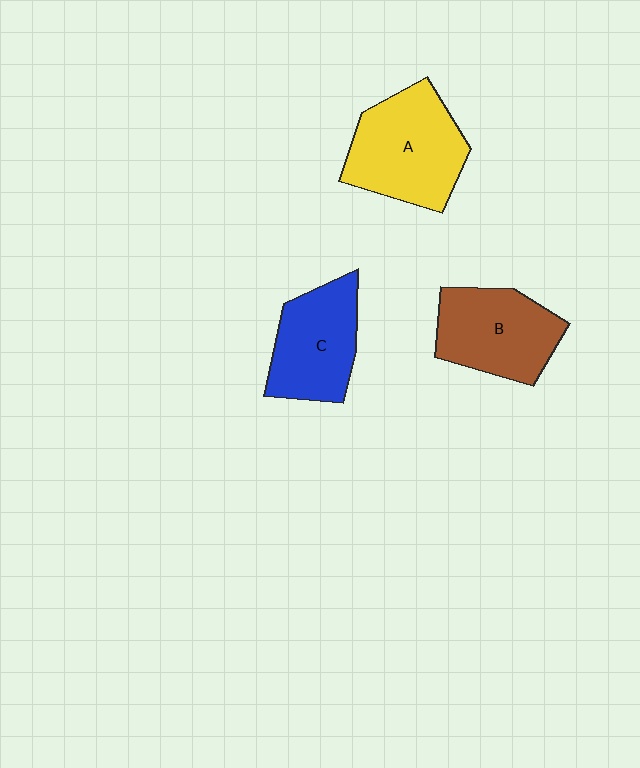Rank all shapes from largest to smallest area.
From largest to smallest: A (yellow), B (brown), C (blue).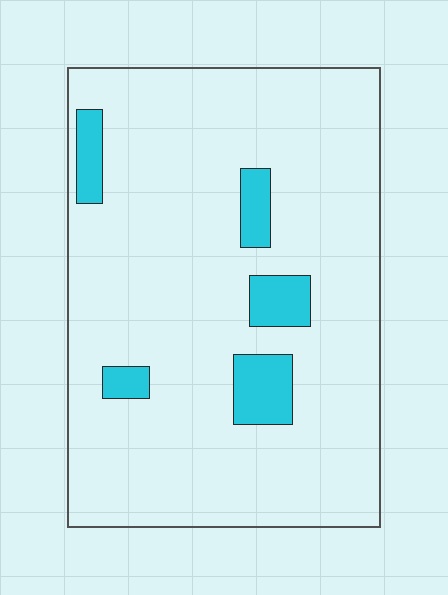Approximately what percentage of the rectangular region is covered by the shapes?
Approximately 10%.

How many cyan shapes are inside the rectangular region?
5.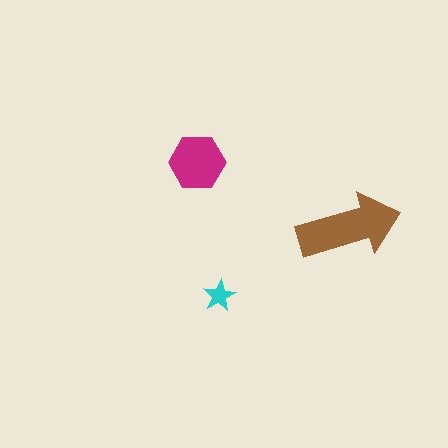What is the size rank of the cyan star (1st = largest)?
3rd.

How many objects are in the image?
There are 3 objects in the image.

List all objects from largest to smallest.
The brown arrow, the magenta hexagon, the cyan star.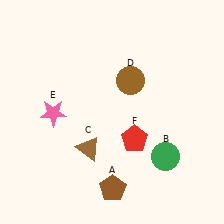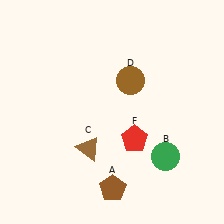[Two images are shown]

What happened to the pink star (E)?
The pink star (E) was removed in Image 2. It was in the bottom-left area of Image 1.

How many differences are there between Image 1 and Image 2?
There is 1 difference between the two images.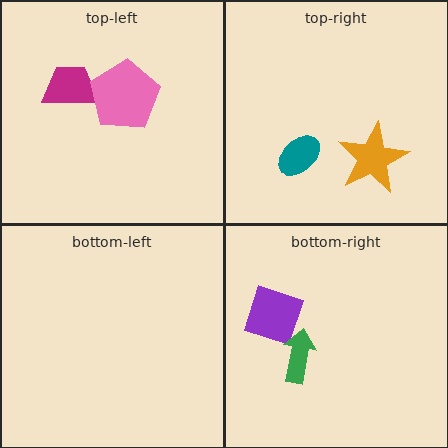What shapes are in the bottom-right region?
The purple square, the green arrow.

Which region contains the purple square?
The bottom-right region.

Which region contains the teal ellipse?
The top-right region.